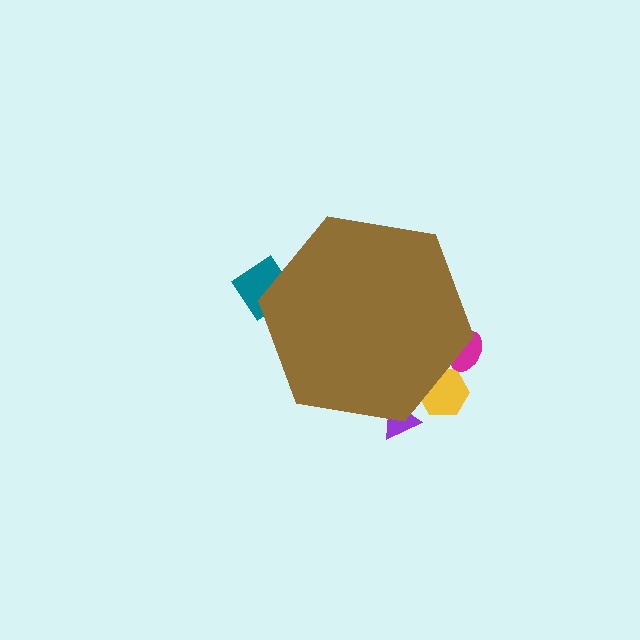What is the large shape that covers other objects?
A brown hexagon.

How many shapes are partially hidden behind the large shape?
4 shapes are partially hidden.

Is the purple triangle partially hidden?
Yes, the purple triangle is partially hidden behind the brown hexagon.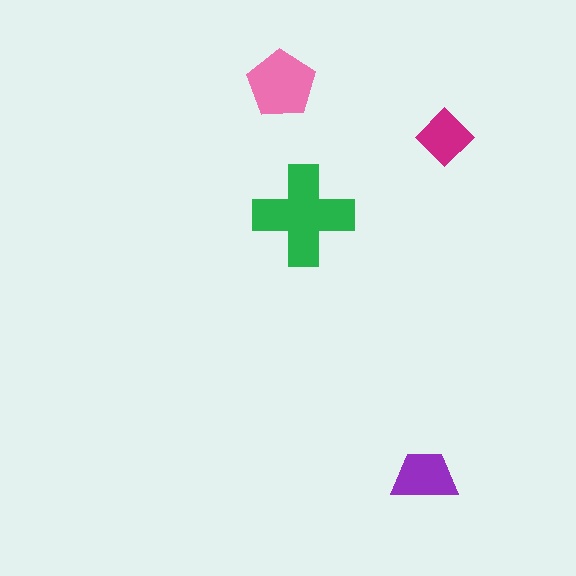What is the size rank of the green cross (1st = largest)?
1st.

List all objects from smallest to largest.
The magenta diamond, the purple trapezoid, the pink pentagon, the green cross.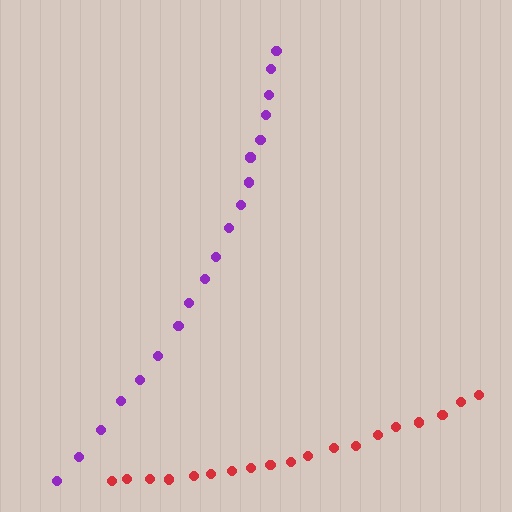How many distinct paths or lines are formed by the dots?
There are 2 distinct paths.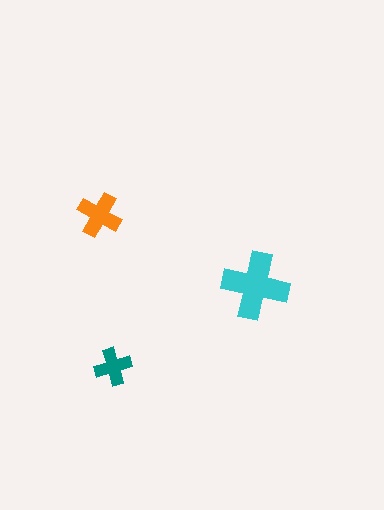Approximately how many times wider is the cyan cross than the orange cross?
About 1.5 times wider.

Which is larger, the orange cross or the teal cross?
The orange one.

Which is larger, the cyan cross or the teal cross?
The cyan one.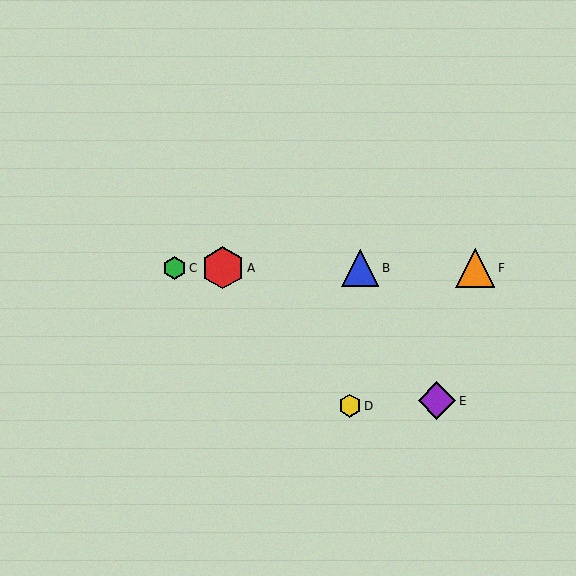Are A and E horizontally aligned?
No, A is at y≈268 and E is at y≈401.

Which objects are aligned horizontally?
Objects A, B, C, F are aligned horizontally.